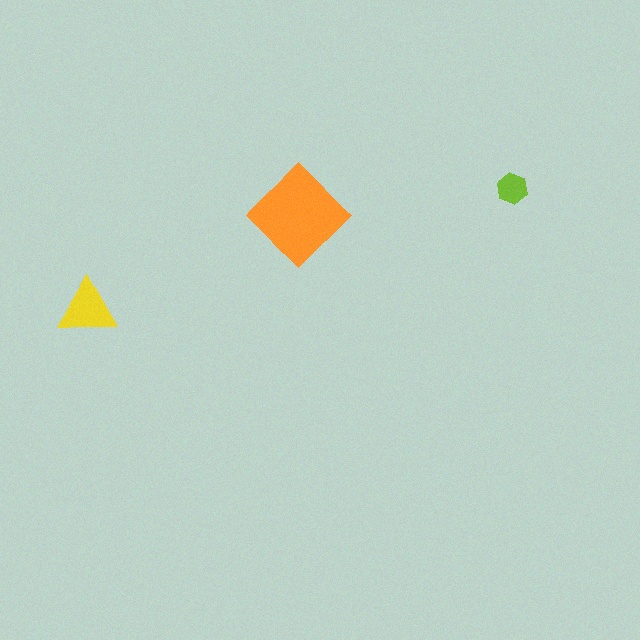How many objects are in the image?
There are 3 objects in the image.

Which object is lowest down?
The yellow triangle is bottommost.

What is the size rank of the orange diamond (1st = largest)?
1st.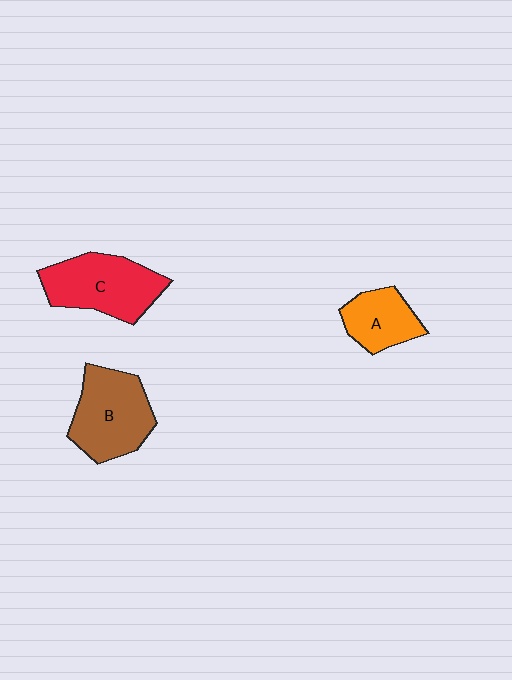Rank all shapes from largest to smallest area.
From largest to smallest: C (red), B (brown), A (orange).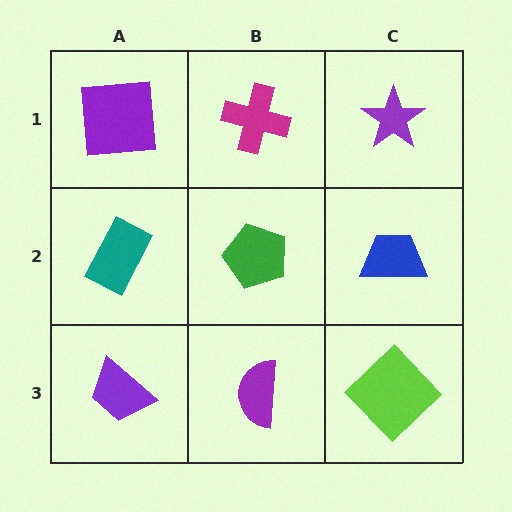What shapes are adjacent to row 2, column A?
A purple square (row 1, column A), a purple trapezoid (row 3, column A), a green pentagon (row 2, column B).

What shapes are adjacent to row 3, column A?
A teal rectangle (row 2, column A), a purple semicircle (row 3, column B).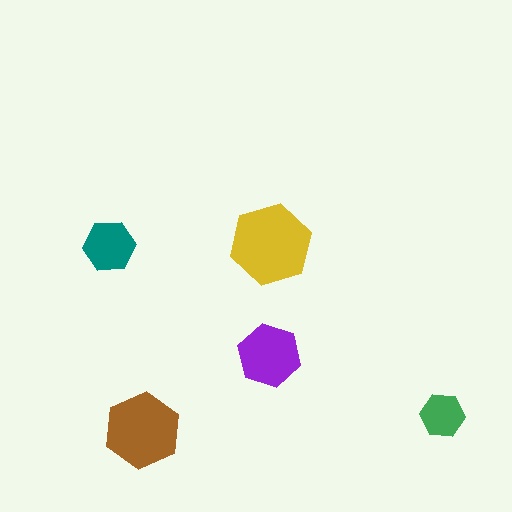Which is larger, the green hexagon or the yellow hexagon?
The yellow one.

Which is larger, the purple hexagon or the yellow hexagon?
The yellow one.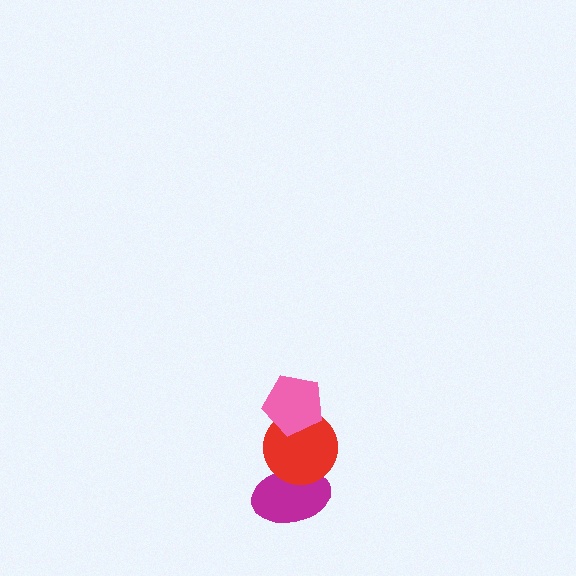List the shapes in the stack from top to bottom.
From top to bottom: the pink pentagon, the red circle, the magenta ellipse.